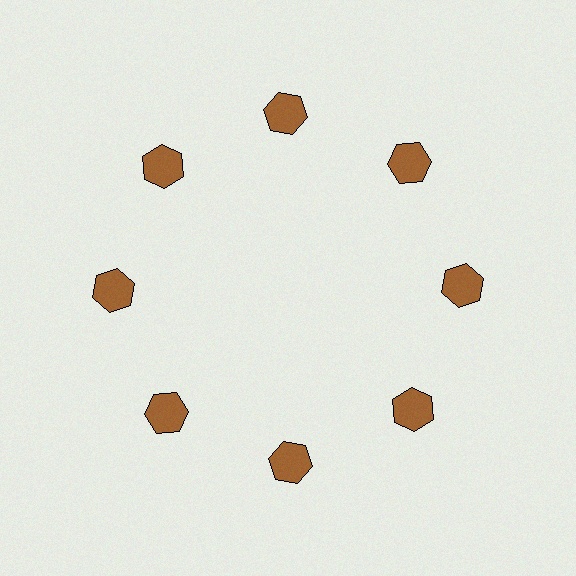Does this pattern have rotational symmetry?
Yes, this pattern has 8-fold rotational symmetry. It looks the same after rotating 45 degrees around the center.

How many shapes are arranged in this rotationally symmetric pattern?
There are 8 shapes, arranged in 8 groups of 1.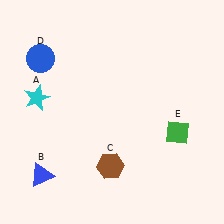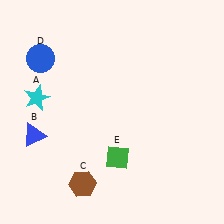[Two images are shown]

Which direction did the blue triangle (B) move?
The blue triangle (B) moved up.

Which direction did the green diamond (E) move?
The green diamond (E) moved left.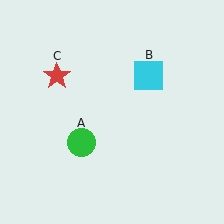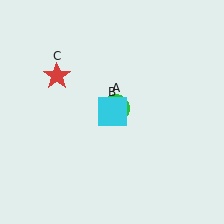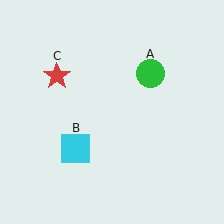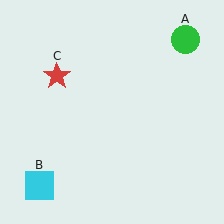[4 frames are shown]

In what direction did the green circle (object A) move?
The green circle (object A) moved up and to the right.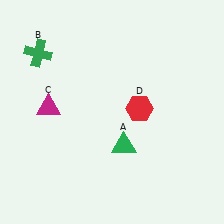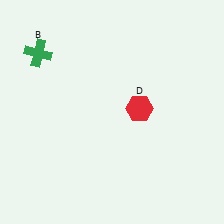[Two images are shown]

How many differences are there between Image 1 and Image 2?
There are 2 differences between the two images.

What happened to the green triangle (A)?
The green triangle (A) was removed in Image 2. It was in the bottom-right area of Image 1.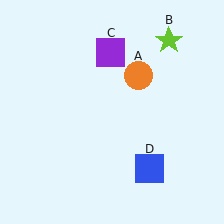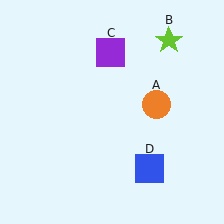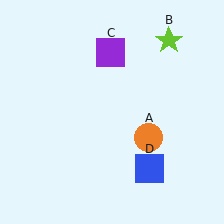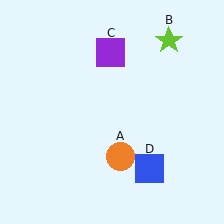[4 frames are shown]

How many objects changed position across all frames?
1 object changed position: orange circle (object A).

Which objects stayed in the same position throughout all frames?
Lime star (object B) and purple square (object C) and blue square (object D) remained stationary.